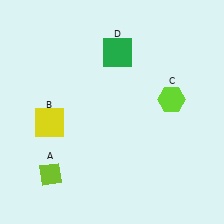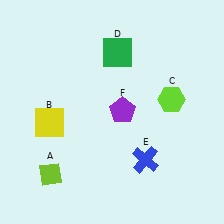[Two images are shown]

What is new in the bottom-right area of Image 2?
A blue cross (E) was added in the bottom-right area of Image 2.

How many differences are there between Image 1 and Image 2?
There are 2 differences between the two images.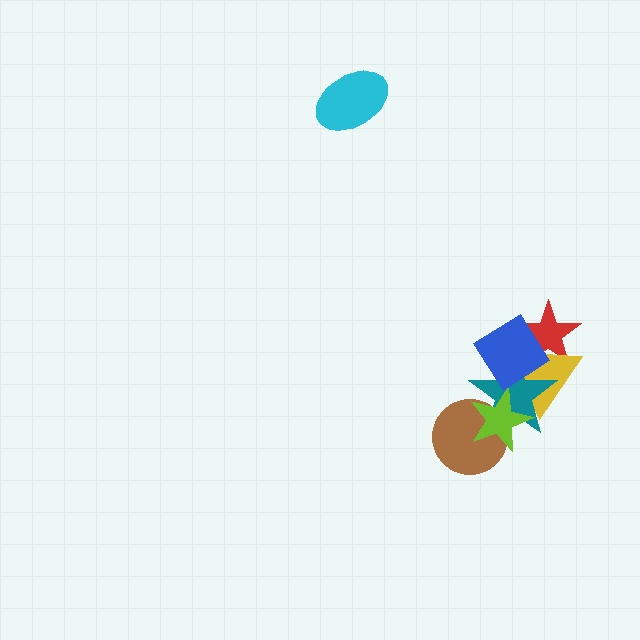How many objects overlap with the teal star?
5 objects overlap with the teal star.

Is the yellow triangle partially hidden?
Yes, it is partially covered by another shape.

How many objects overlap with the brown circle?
2 objects overlap with the brown circle.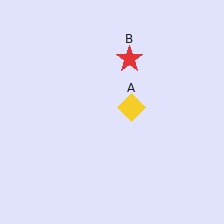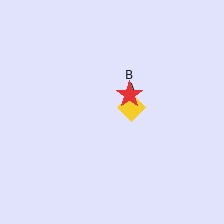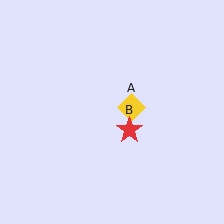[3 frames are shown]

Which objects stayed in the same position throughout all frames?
Yellow diamond (object A) remained stationary.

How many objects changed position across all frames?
1 object changed position: red star (object B).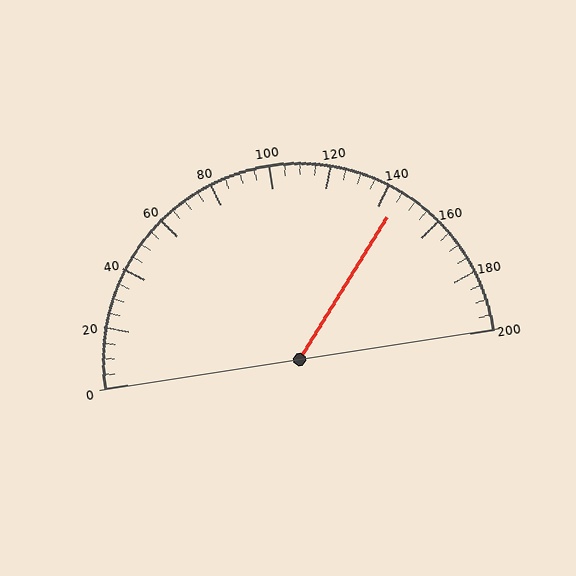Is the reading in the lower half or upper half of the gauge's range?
The reading is in the upper half of the range (0 to 200).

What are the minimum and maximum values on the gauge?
The gauge ranges from 0 to 200.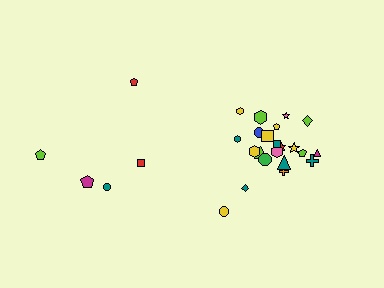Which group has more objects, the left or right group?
The right group.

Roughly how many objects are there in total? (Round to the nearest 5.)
Roughly 25 objects in total.